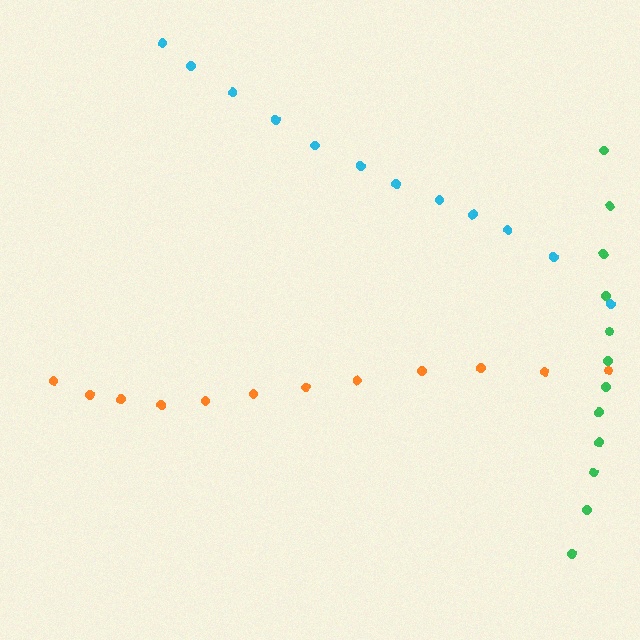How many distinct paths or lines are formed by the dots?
There are 3 distinct paths.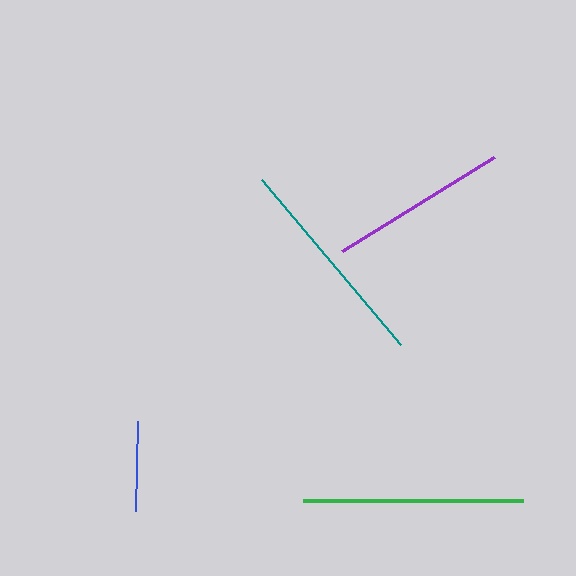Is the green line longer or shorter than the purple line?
The green line is longer than the purple line.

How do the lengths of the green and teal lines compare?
The green and teal lines are approximately the same length.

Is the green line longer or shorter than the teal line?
The green line is longer than the teal line.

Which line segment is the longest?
The green line is the longest at approximately 220 pixels.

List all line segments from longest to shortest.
From longest to shortest: green, teal, purple, blue.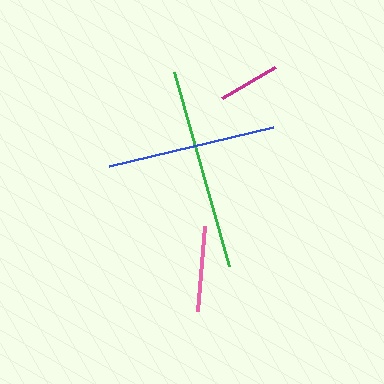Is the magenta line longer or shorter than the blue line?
The blue line is longer than the magenta line.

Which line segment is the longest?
The green line is the longest at approximately 202 pixels.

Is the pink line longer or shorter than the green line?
The green line is longer than the pink line.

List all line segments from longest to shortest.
From longest to shortest: green, blue, pink, magenta.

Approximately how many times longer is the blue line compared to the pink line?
The blue line is approximately 2.0 times the length of the pink line.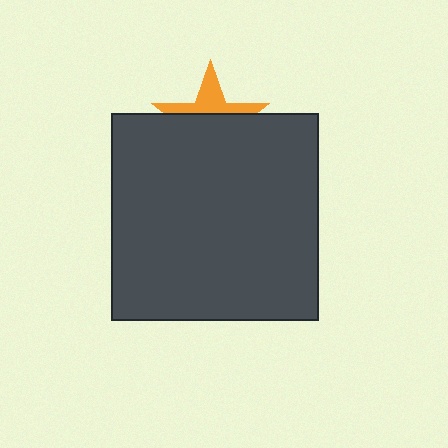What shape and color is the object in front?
The object in front is a dark gray square.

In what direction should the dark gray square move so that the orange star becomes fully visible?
The dark gray square should move down. That is the shortest direction to clear the overlap and leave the orange star fully visible.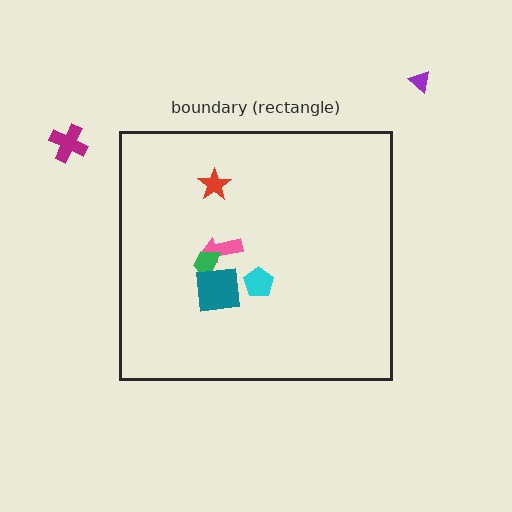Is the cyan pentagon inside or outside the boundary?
Inside.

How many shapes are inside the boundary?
5 inside, 2 outside.